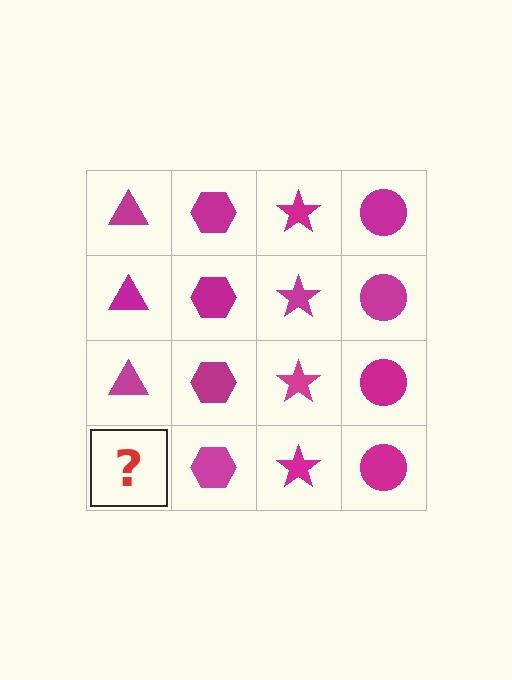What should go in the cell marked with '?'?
The missing cell should contain a magenta triangle.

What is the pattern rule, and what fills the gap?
The rule is that each column has a consistent shape. The gap should be filled with a magenta triangle.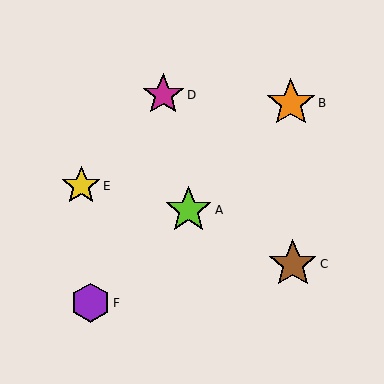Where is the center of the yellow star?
The center of the yellow star is at (81, 186).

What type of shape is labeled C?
Shape C is a brown star.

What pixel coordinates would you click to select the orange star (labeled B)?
Click at (291, 103) to select the orange star B.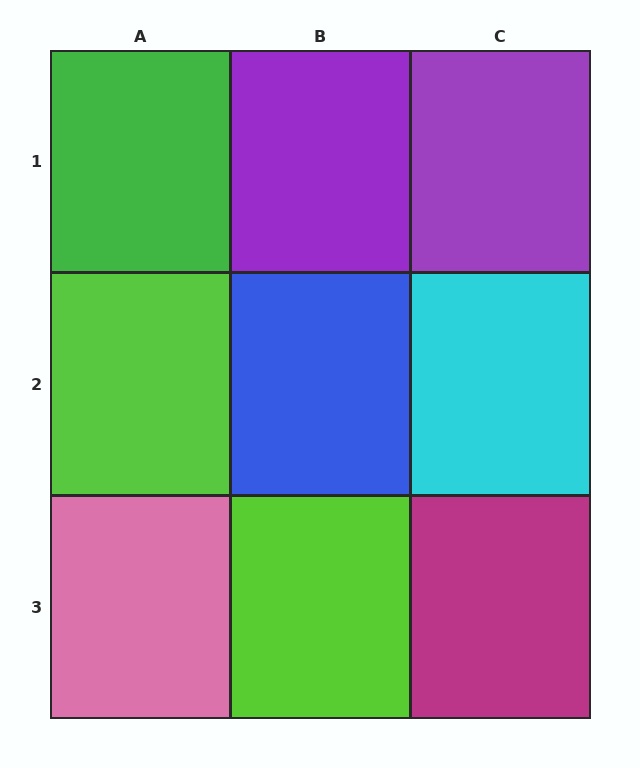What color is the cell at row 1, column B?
Purple.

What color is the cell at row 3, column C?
Magenta.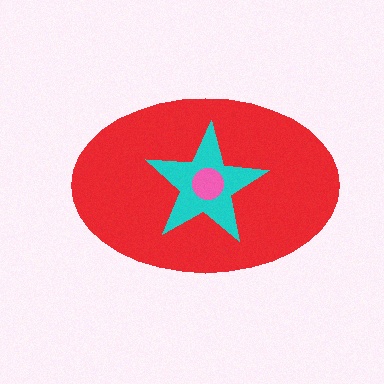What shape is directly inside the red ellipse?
The cyan star.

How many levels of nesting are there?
3.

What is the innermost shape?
The pink circle.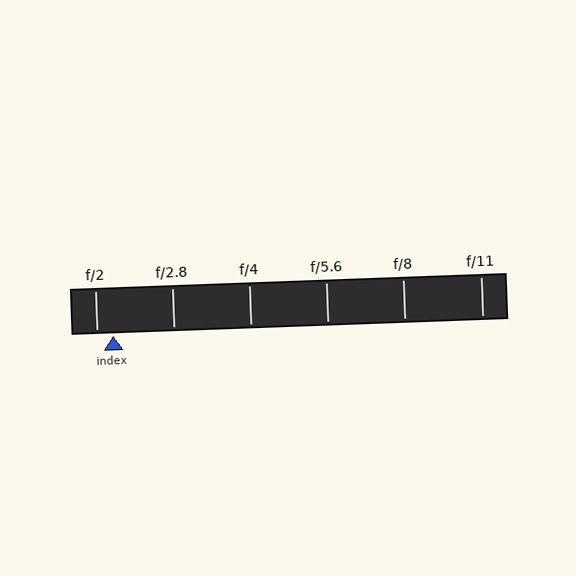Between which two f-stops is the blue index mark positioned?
The index mark is between f/2 and f/2.8.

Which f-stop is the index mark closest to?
The index mark is closest to f/2.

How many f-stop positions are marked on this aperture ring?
There are 6 f-stop positions marked.